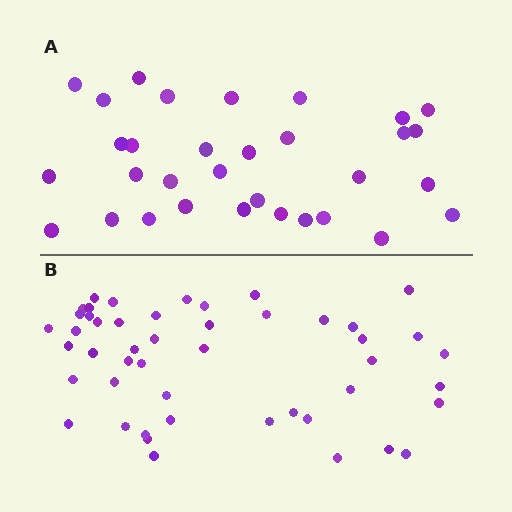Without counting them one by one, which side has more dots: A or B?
Region B (the bottom region) has more dots.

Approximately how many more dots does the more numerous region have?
Region B has approximately 15 more dots than region A.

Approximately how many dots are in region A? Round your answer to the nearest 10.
About 30 dots. (The exact count is 32, which rounds to 30.)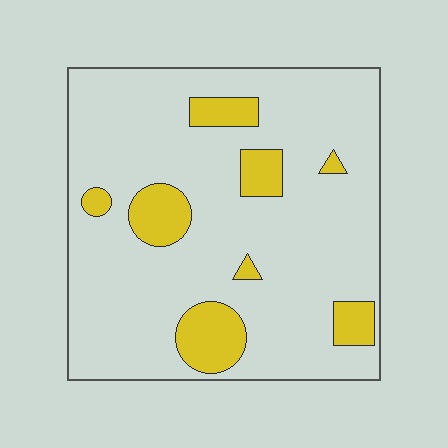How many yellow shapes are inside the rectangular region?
8.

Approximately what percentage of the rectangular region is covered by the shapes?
Approximately 15%.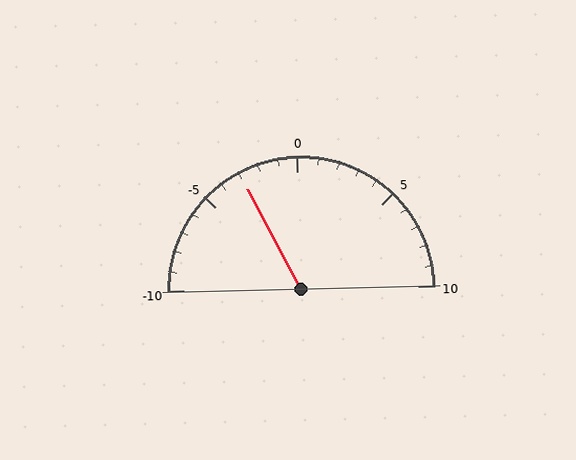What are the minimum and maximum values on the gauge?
The gauge ranges from -10 to 10.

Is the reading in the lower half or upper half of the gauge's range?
The reading is in the lower half of the range (-10 to 10).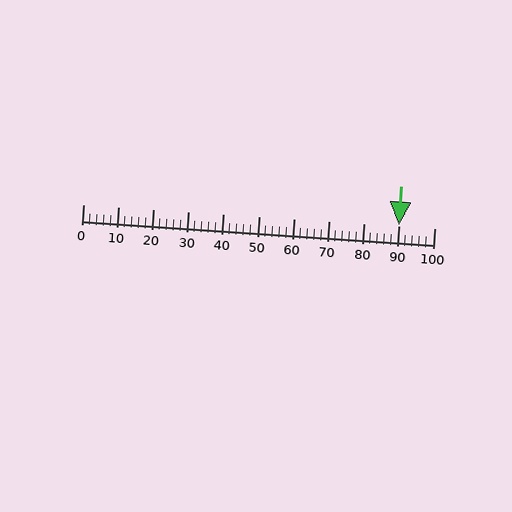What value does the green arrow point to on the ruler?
The green arrow points to approximately 90.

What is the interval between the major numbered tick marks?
The major tick marks are spaced 10 units apart.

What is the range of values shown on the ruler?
The ruler shows values from 0 to 100.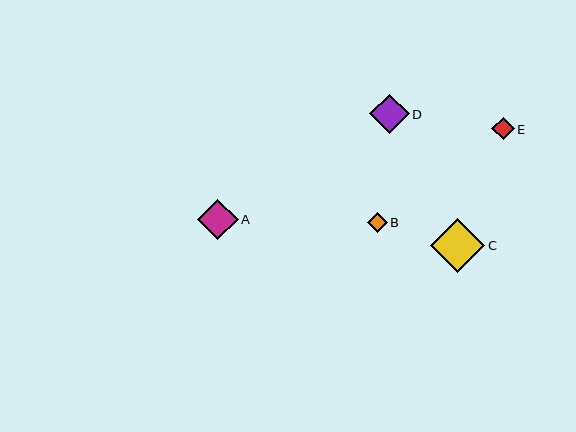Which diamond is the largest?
Diamond C is the largest with a size of approximately 54 pixels.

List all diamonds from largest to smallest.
From largest to smallest: C, A, D, E, B.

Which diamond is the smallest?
Diamond B is the smallest with a size of approximately 20 pixels.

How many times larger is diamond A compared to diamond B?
Diamond A is approximately 2.0 times the size of diamond B.